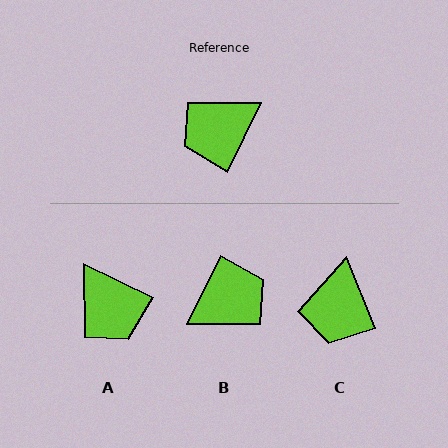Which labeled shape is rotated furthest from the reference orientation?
B, about 180 degrees away.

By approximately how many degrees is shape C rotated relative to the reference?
Approximately 48 degrees counter-clockwise.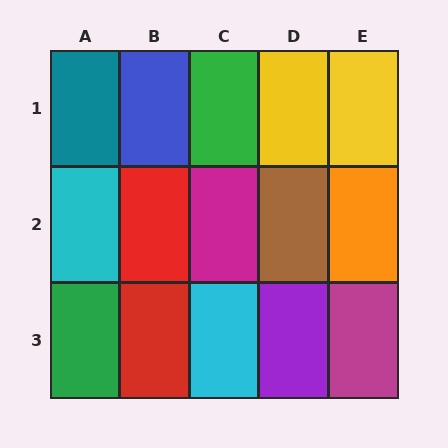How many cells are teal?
1 cell is teal.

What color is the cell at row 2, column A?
Cyan.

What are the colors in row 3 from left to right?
Green, red, cyan, purple, magenta.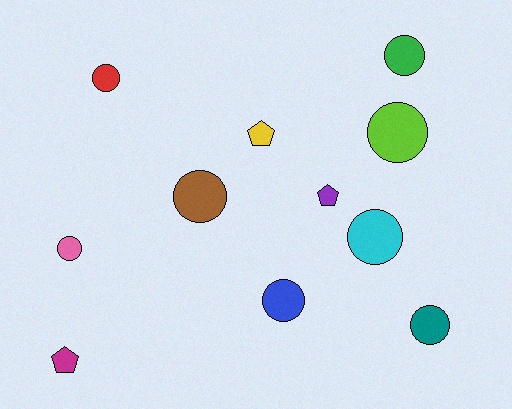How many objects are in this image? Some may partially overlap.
There are 11 objects.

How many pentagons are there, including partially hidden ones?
There are 3 pentagons.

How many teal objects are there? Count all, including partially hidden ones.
There is 1 teal object.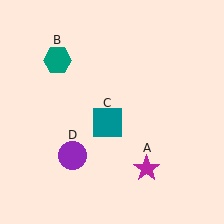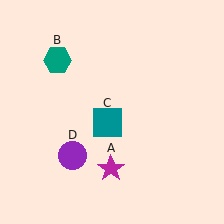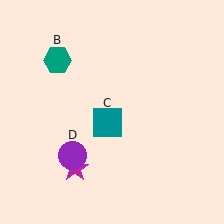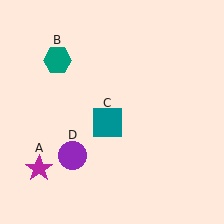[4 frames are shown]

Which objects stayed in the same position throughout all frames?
Teal hexagon (object B) and teal square (object C) and purple circle (object D) remained stationary.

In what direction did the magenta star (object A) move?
The magenta star (object A) moved left.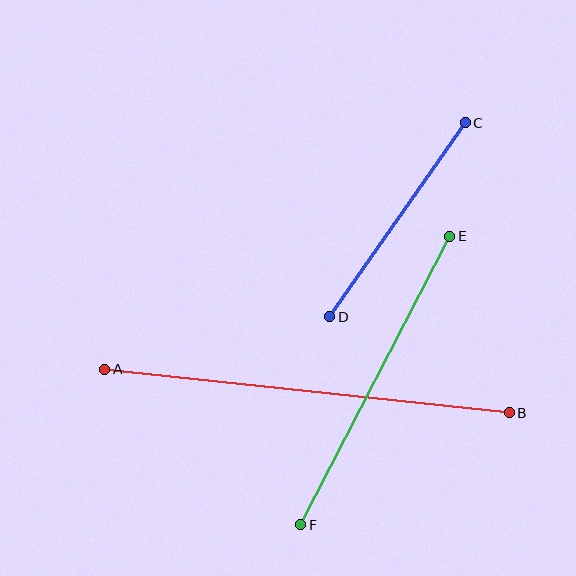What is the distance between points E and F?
The distance is approximately 325 pixels.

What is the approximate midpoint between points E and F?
The midpoint is at approximately (375, 380) pixels.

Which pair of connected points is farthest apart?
Points A and B are farthest apart.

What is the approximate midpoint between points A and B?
The midpoint is at approximately (307, 391) pixels.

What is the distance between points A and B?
The distance is approximately 407 pixels.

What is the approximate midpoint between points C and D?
The midpoint is at approximately (397, 220) pixels.